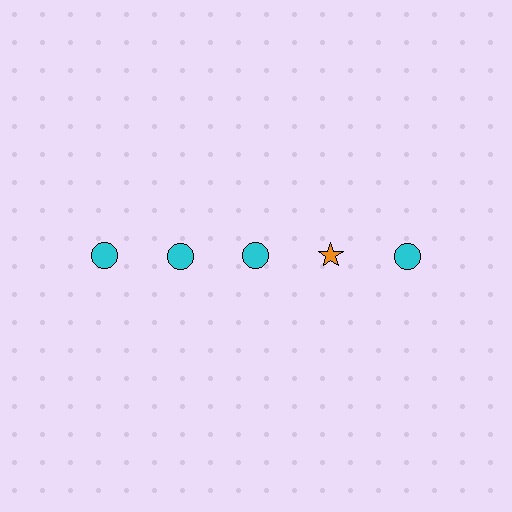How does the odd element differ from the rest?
It differs in both color (orange instead of cyan) and shape (star instead of circle).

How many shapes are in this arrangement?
There are 5 shapes arranged in a grid pattern.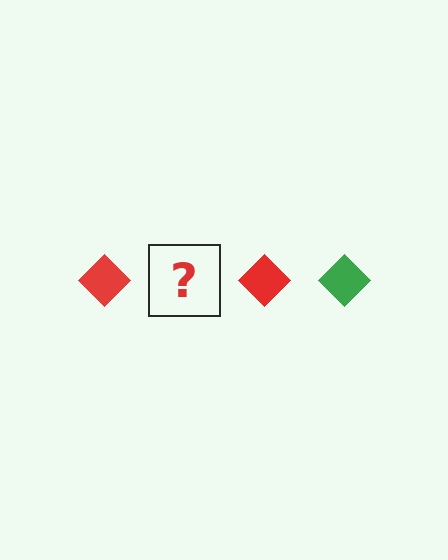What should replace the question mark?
The question mark should be replaced with a green diamond.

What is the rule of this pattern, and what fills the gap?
The rule is that the pattern cycles through red, green diamonds. The gap should be filled with a green diamond.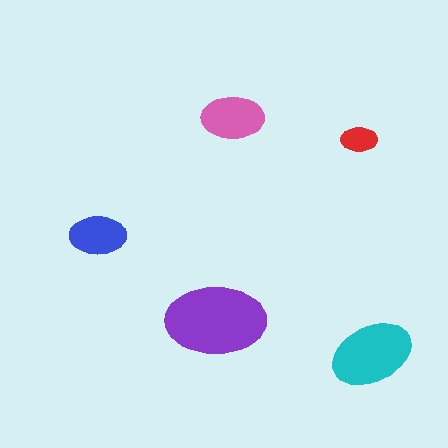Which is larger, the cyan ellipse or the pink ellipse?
The cyan one.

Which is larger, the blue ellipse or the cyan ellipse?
The cyan one.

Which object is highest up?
The pink ellipse is topmost.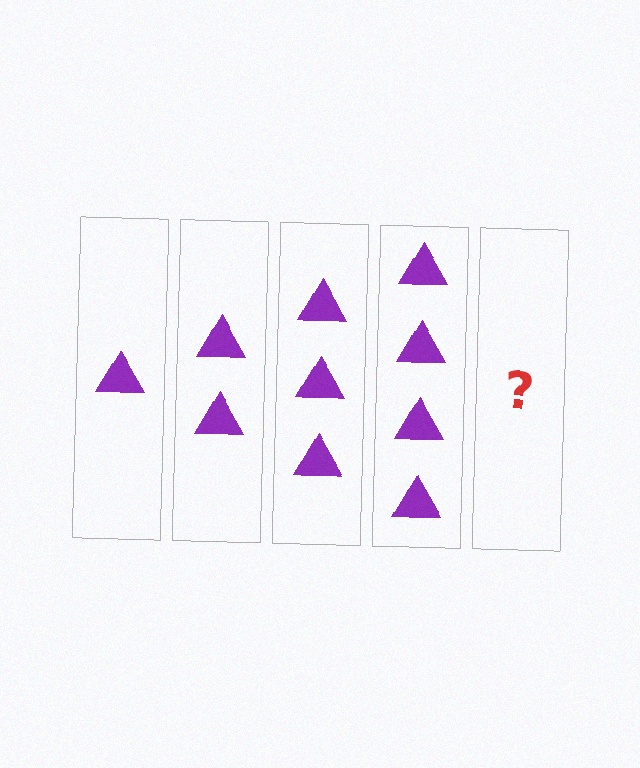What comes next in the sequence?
The next element should be 5 triangles.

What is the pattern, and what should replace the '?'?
The pattern is that each step adds one more triangle. The '?' should be 5 triangles.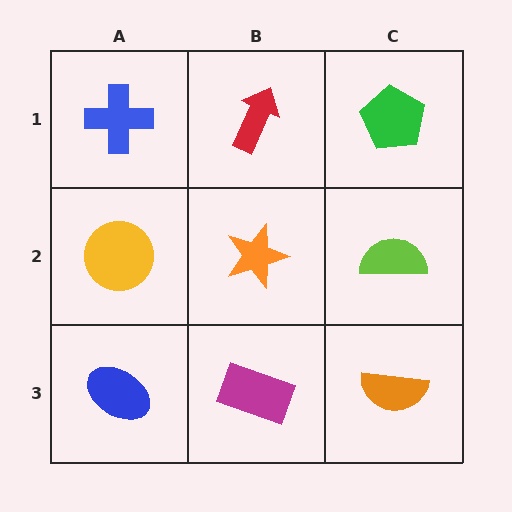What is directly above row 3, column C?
A lime semicircle.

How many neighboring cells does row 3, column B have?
3.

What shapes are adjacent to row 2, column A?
A blue cross (row 1, column A), a blue ellipse (row 3, column A), an orange star (row 2, column B).